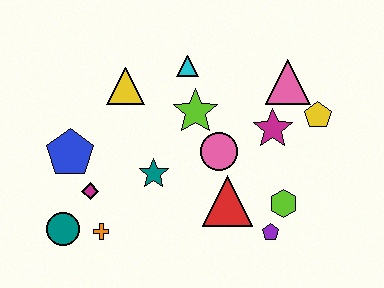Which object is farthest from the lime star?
The teal circle is farthest from the lime star.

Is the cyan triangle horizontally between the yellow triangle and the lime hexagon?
Yes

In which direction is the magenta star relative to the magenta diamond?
The magenta star is to the right of the magenta diamond.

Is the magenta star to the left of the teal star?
No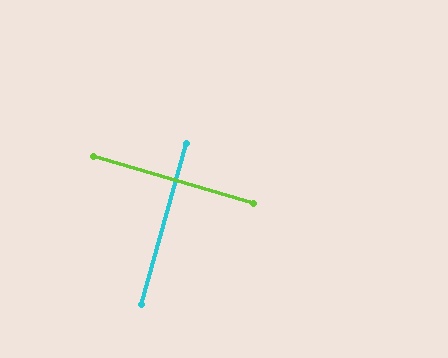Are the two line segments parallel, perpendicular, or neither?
Perpendicular — they meet at approximately 89°.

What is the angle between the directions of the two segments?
Approximately 89 degrees.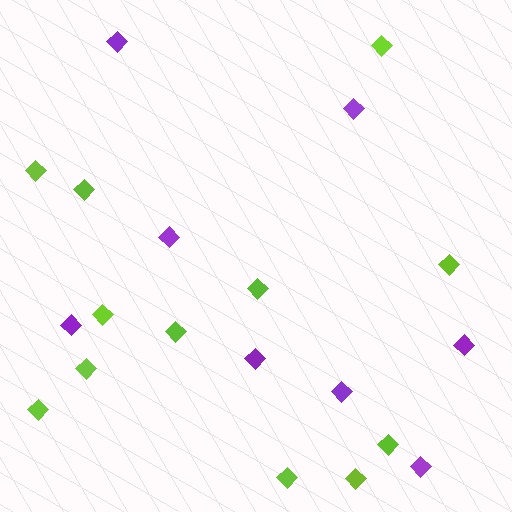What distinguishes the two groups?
There are 2 groups: one group of purple diamonds (8) and one group of lime diamonds (12).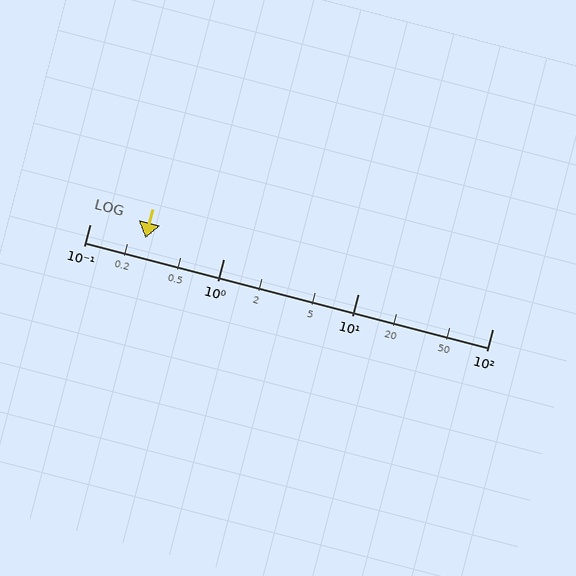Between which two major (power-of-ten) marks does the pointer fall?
The pointer is between 0.1 and 1.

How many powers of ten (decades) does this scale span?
The scale spans 3 decades, from 0.1 to 100.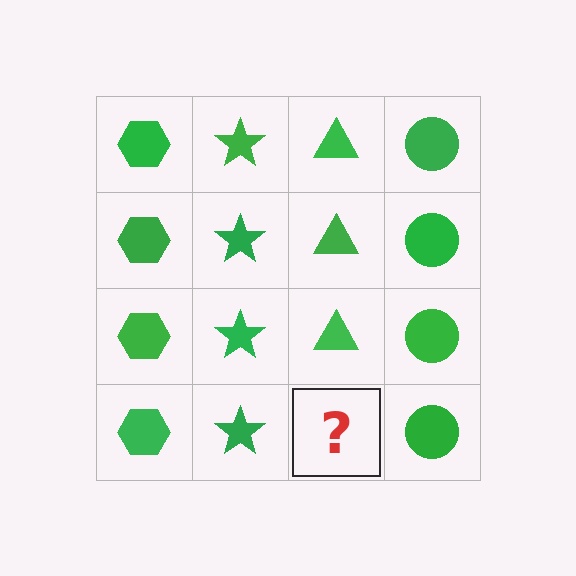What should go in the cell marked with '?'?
The missing cell should contain a green triangle.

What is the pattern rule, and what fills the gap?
The rule is that each column has a consistent shape. The gap should be filled with a green triangle.